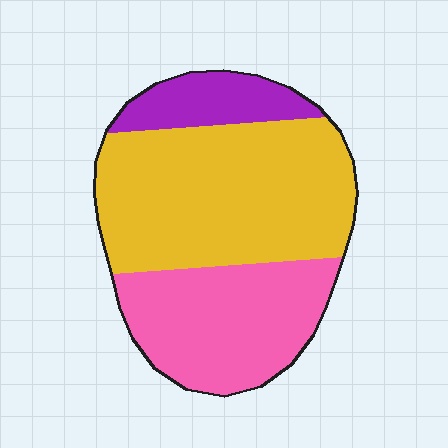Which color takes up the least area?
Purple, at roughly 15%.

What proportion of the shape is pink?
Pink covers about 35% of the shape.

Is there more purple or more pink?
Pink.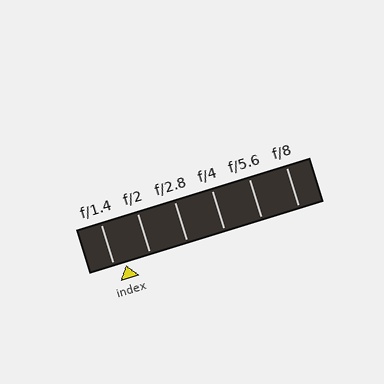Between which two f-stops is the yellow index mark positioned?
The index mark is between f/1.4 and f/2.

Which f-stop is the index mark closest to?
The index mark is closest to f/1.4.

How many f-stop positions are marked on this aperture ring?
There are 6 f-stop positions marked.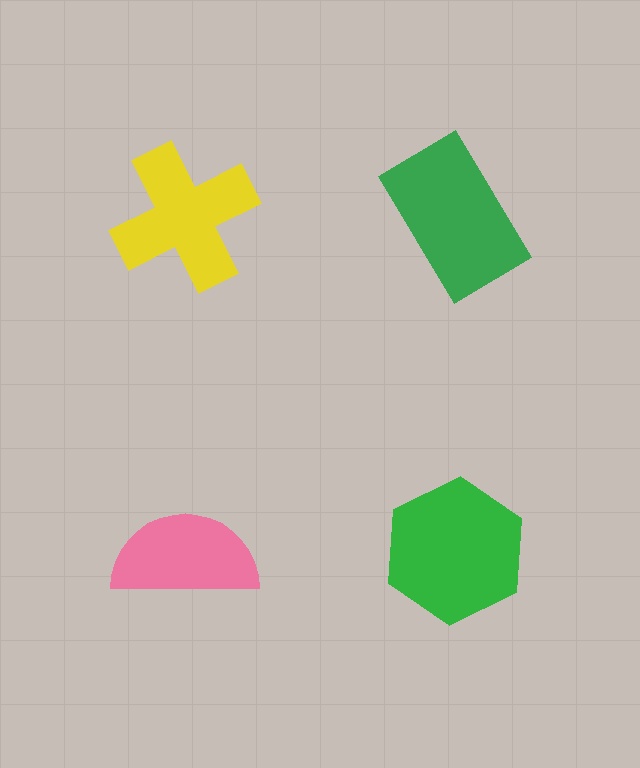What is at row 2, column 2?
A green hexagon.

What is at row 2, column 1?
A pink semicircle.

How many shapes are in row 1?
2 shapes.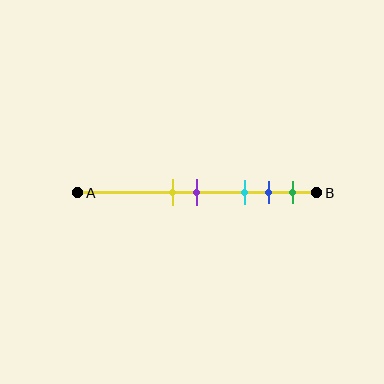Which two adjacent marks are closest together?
The yellow and purple marks are the closest adjacent pair.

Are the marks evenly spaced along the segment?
No, the marks are not evenly spaced.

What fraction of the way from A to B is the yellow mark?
The yellow mark is approximately 40% (0.4) of the way from A to B.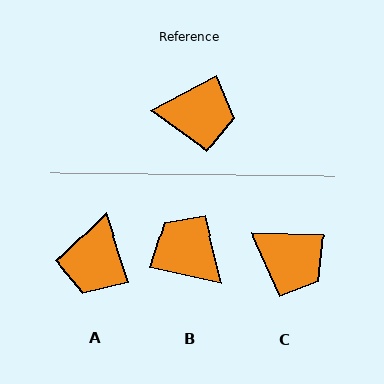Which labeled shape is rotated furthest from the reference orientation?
B, about 140 degrees away.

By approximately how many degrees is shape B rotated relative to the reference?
Approximately 140 degrees counter-clockwise.